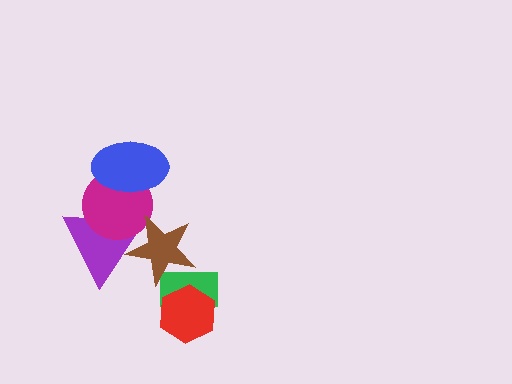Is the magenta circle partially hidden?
Yes, it is partially covered by another shape.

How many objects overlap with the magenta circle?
3 objects overlap with the magenta circle.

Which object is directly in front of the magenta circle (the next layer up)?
The blue ellipse is directly in front of the magenta circle.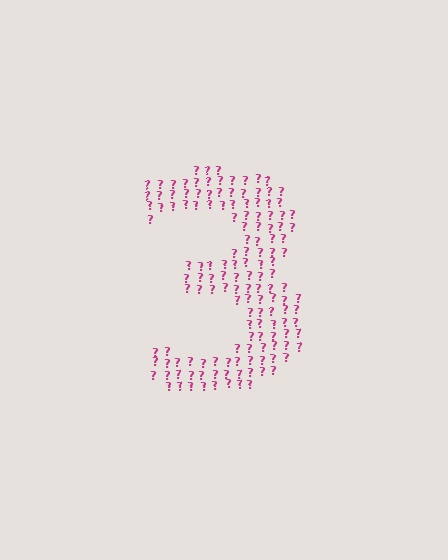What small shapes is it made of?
It is made of small question marks.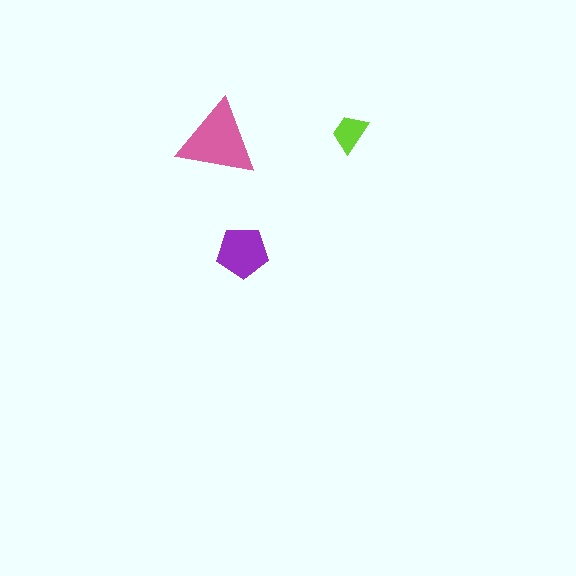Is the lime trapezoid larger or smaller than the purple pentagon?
Smaller.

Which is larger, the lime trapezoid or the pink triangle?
The pink triangle.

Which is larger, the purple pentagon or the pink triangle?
The pink triangle.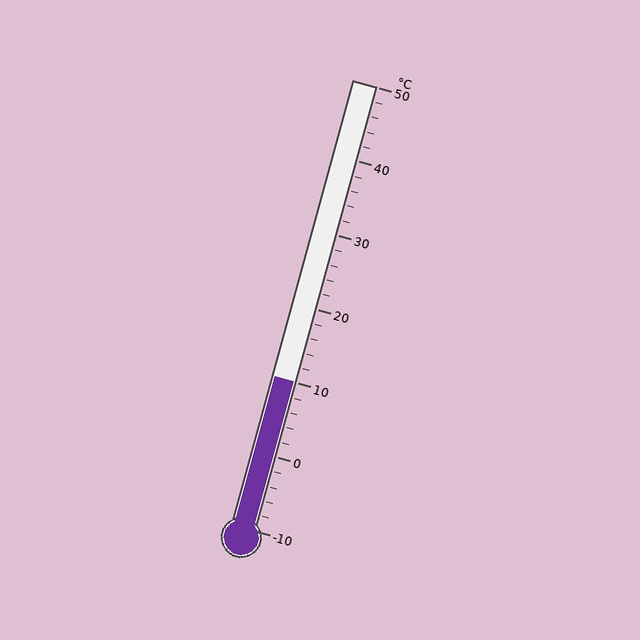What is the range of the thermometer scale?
The thermometer scale ranges from -10°C to 50°C.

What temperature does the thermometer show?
The thermometer shows approximately 10°C.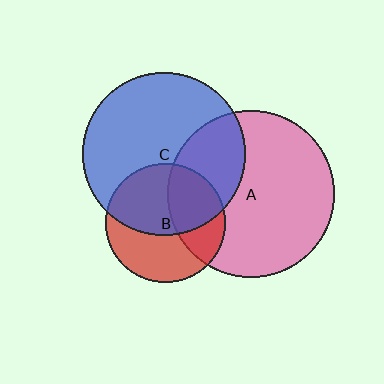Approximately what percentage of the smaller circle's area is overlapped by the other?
Approximately 55%.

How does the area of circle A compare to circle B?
Approximately 1.9 times.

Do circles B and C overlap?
Yes.